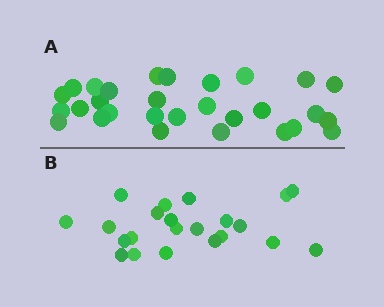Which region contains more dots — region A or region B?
Region A (the top region) has more dots.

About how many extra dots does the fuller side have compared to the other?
Region A has roughly 8 or so more dots than region B.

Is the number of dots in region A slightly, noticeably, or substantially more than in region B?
Region A has noticeably more, but not dramatically so. The ratio is roughly 1.3 to 1.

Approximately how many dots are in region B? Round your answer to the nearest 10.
About 20 dots. (The exact count is 22, which rounds to 20.)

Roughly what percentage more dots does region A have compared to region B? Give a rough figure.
About 30% more.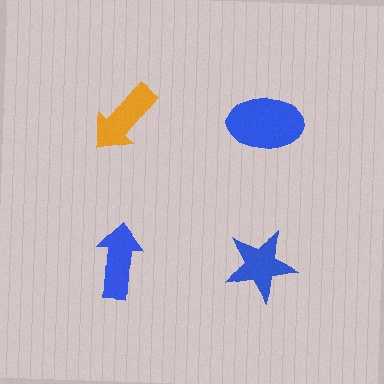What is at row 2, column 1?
A blue arrow.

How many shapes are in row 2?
2 shapes.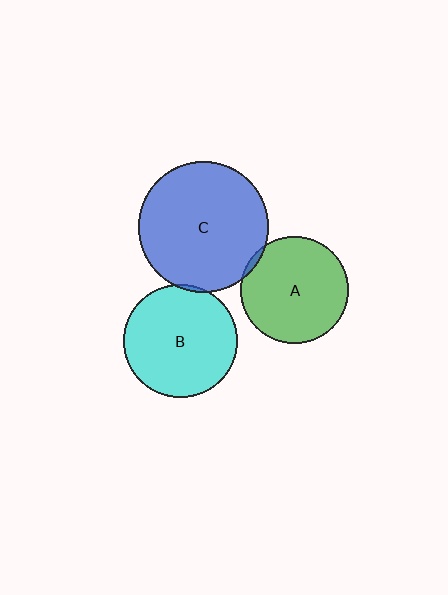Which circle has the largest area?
Circle C (blue).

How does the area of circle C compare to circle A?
Approximately 1.5 times.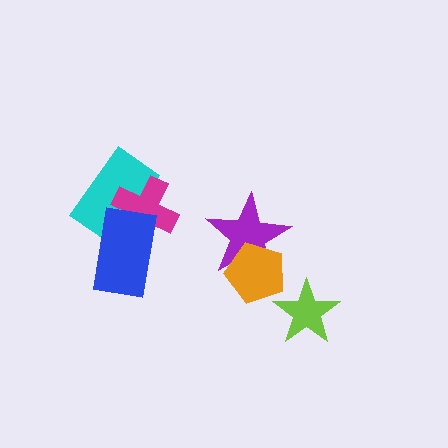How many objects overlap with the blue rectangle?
2 objects overlap with the blue rectangle.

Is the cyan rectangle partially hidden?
Yes, it is partially covered by another shape.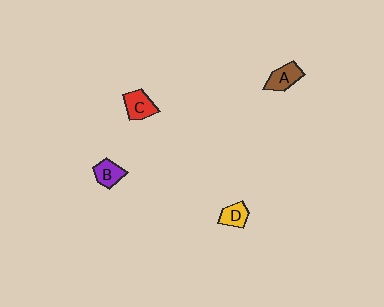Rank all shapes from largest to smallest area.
From largest to smallest: C (red), A (brown), B (purple), D (yellow).